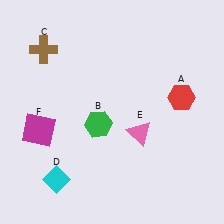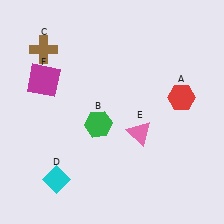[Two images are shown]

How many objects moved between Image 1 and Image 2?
1 object moved between the two images.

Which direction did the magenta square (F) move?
The magenta square (F) moved up.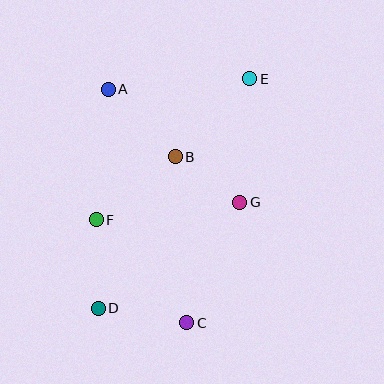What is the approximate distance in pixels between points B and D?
The distance between B and D is approximately 170 pixels.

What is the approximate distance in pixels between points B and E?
The distance between B and E is approximately 108 pixels.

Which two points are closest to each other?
Points B and G are closest to each other.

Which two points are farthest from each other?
Points D and E are farthest from each other.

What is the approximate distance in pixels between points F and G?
The distance between F and G is approximately 145 pixels.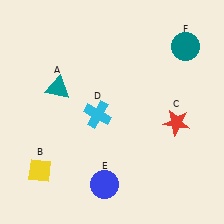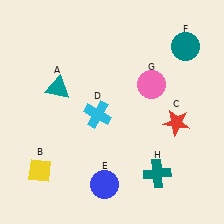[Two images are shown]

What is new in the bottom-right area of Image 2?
A teal cross (H) was added in the bottom-right area of Image 2.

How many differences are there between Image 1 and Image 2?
There are 2 differences between the two images.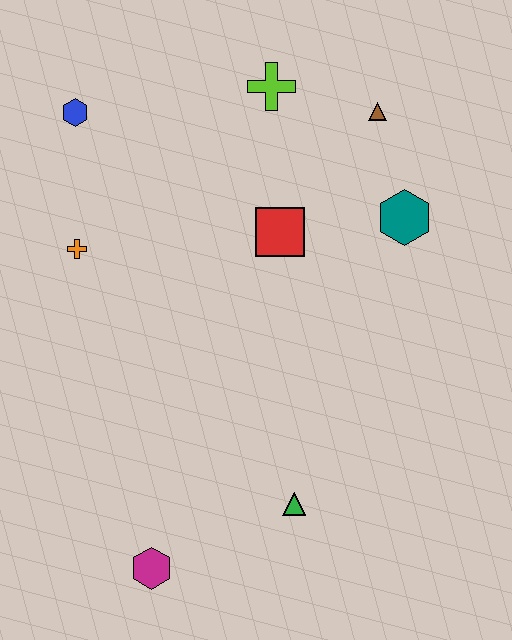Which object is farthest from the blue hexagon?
The magenta hexagon is farthest from the blue hexagon.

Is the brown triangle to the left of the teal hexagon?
Yes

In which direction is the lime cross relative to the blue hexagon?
The lime cross is to the right of the blue hexagon.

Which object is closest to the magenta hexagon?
The green triangle is closest to the magenta hexagon.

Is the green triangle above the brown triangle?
No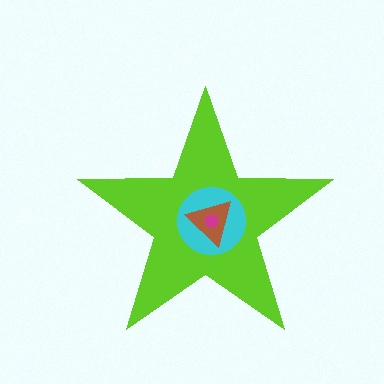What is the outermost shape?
The lime star.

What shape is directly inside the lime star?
The cyan circle.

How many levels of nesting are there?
4.